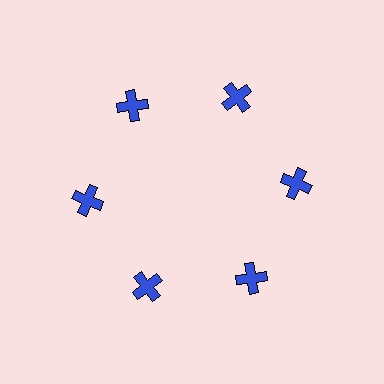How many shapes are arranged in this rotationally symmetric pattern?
There are 6 shapes, arranged in 6 groups of 1.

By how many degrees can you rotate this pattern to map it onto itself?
The pattern maps onto itself every 60 degrees of rotation.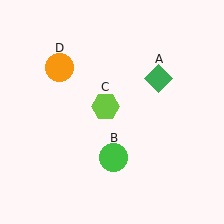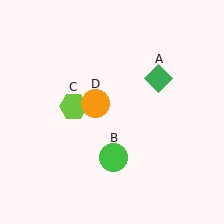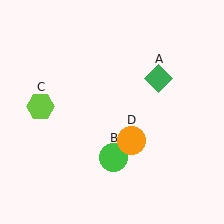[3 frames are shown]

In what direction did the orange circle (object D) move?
The orange circle (object D) moved down and to the right.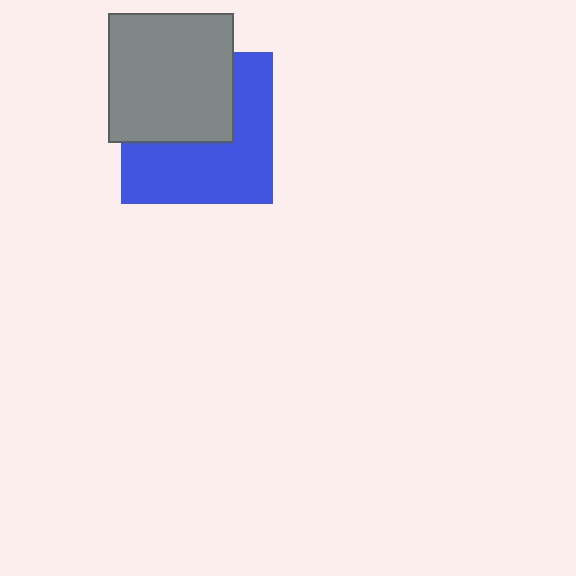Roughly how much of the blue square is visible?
About half of it is visible (roughly 55%).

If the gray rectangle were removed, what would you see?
You would see the complete blue square.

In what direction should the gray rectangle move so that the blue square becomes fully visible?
The gray rectangle should move up. That is the shortest direction to clear the overlap and leave the blue square fully visible.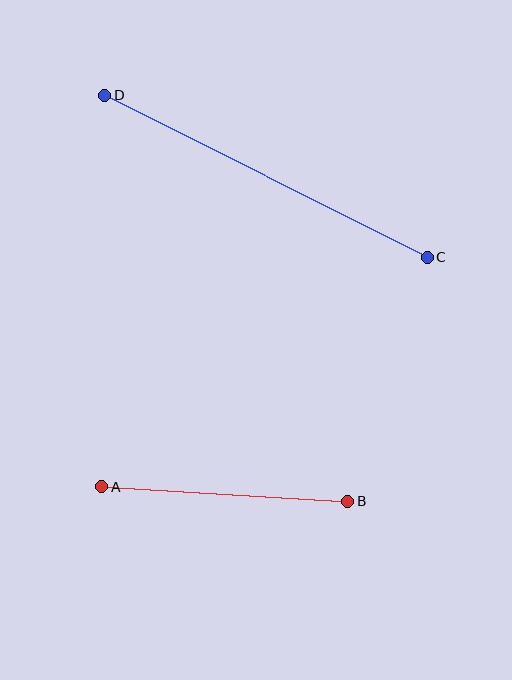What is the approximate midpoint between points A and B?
The midpoint is at approximately (225, 494) pixels.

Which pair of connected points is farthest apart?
Points C and D are farthest apart.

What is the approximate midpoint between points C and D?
The midpoint is at approximately (266, 176) pixels.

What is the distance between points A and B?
The distance is approximately 246 pixels.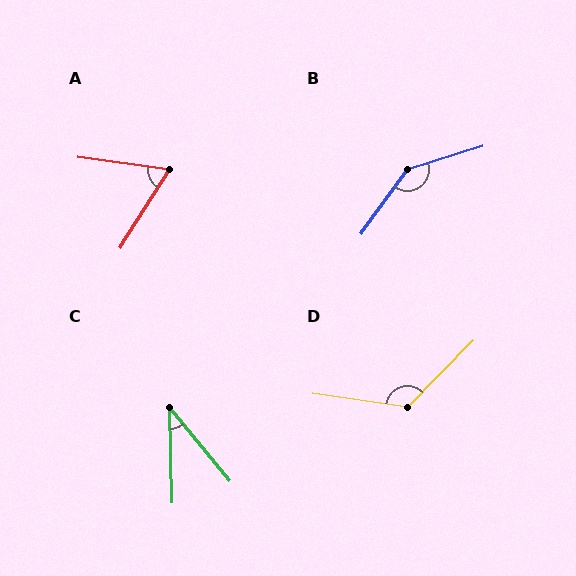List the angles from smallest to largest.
C (38°), A (65°), D (126°), B (143°).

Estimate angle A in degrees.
Approximately 65 degrees.